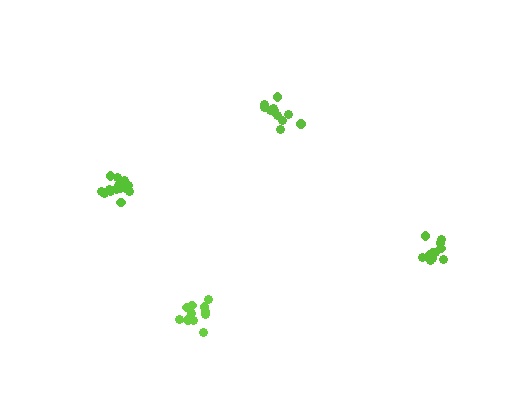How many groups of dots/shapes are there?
There are 4 groups.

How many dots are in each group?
Group 1: 11 dots, Group 2: 11 dots, Group 3: 12 dots, Group 4: 15 dots (49 total).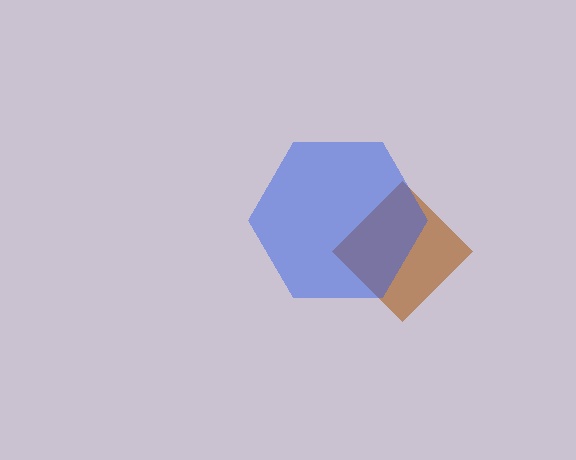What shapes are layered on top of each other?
The layered shapes are: a brown diamond, a blue hexagon.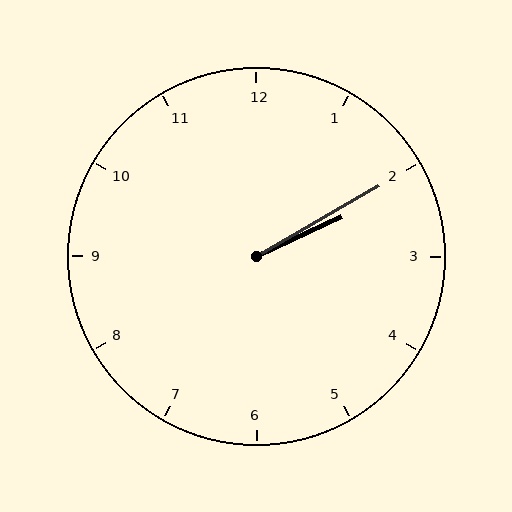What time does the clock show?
2:10.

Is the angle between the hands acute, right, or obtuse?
It is acute.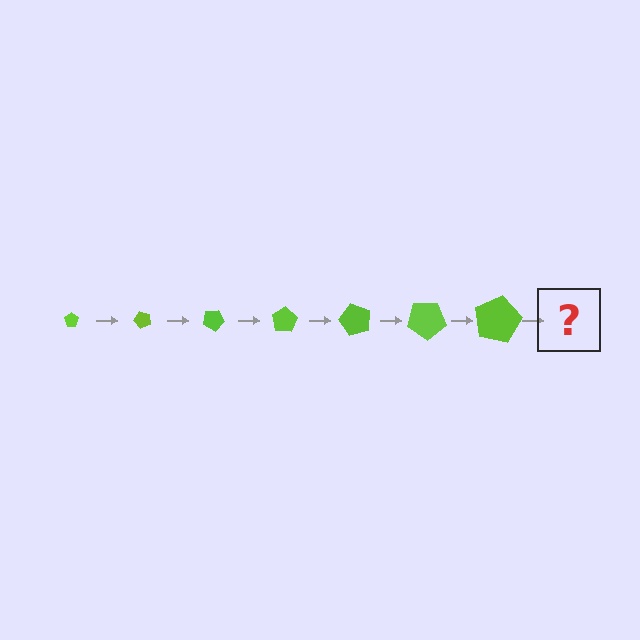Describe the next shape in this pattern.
It should be a pentagon, larger than the previous one and rotated 350 degrees from the start.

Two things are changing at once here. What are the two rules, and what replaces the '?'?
The two rules are that the pentagon grows larger each step and it rotates 50 degrees each step. The '?' should be a pentagon, larger than the previous one and rotated 350 degrees from the start.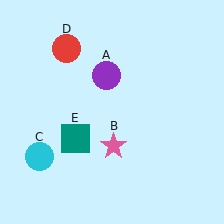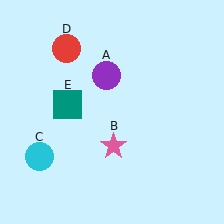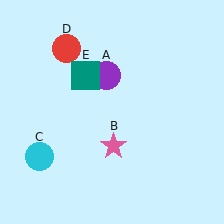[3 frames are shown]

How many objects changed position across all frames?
1 object changed position: teal square (object E).